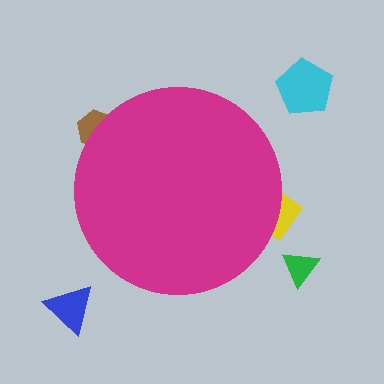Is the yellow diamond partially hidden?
Yes, the yellow diamond is partially hidden behind the magenta circle.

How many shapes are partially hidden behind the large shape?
2 shapes are partially hidden.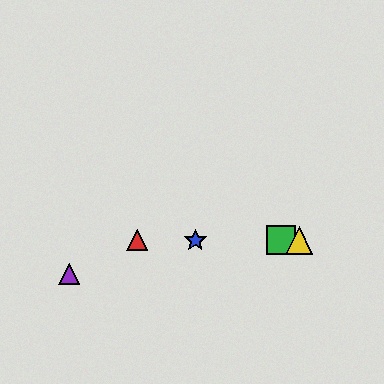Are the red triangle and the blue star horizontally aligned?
Yes, both are at y≈240.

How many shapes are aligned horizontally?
4 shapes (the red triangle, the blue star, the green square, the yellow triangle) are aligned horizontally.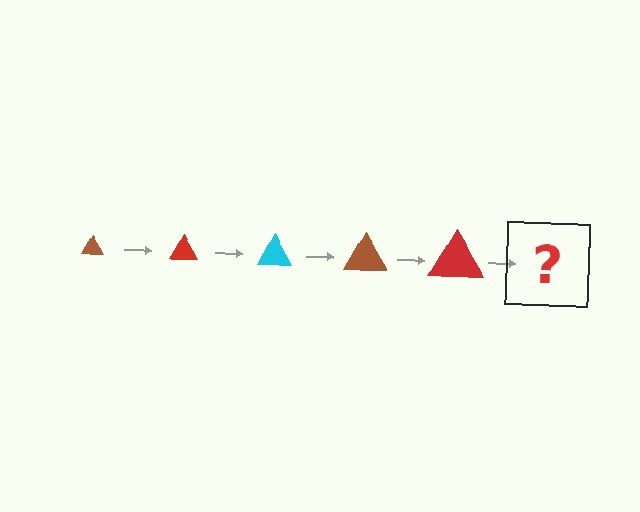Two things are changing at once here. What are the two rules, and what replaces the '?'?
The two rules are that the triangle grows larger each step and the color cycles through brown, red, and cyan. The '?' should be a cyan triangle, larger than the previous one.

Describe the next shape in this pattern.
It should be a cyan triangle, larger than the previous one.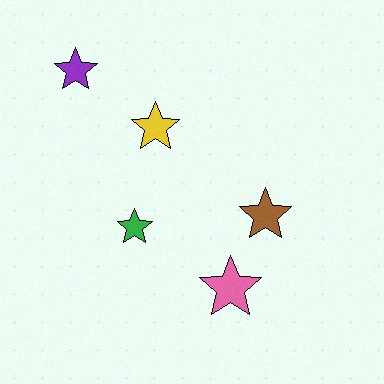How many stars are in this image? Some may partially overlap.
There are 5 stars.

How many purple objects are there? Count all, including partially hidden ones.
There is 1 purple object.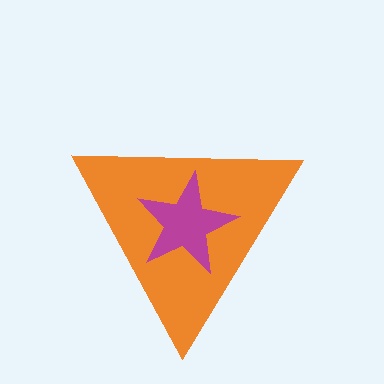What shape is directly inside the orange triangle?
The magenta star.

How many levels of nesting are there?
2.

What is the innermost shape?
The magenta star.